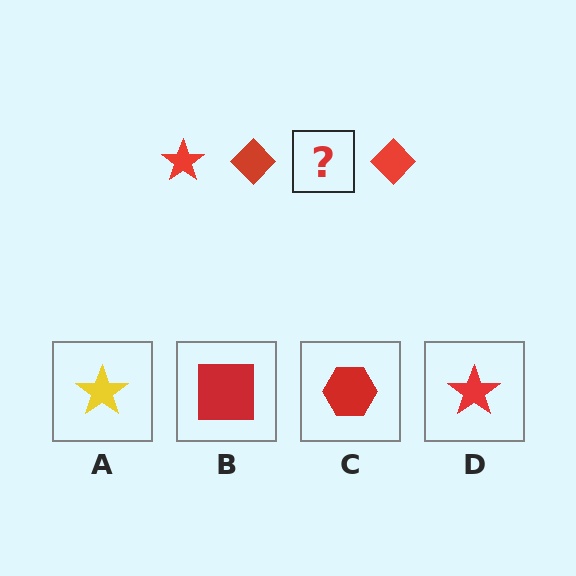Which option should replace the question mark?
Option D.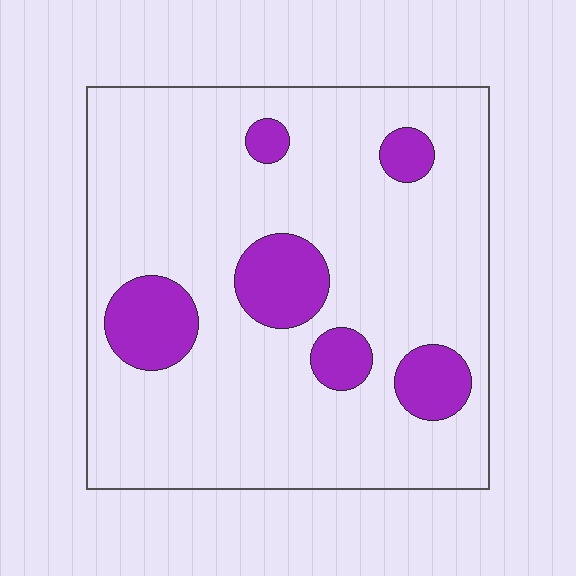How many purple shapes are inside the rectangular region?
6.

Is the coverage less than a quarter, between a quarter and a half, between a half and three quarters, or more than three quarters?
Less than a quarter.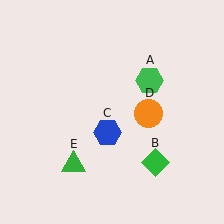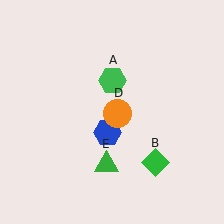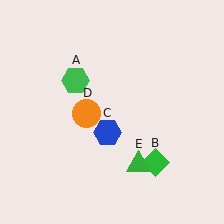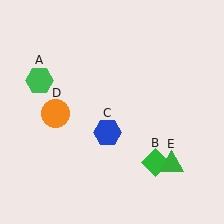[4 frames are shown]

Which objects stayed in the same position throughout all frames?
Green diamond (object B) and blue hexagon (object C) remained stationary.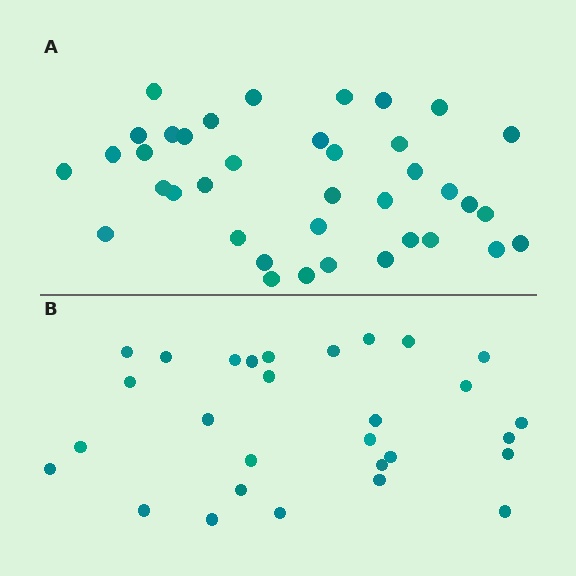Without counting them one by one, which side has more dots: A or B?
Region A (the top region) has more dots.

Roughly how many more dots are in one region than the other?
Region A has roughly 8 or so more dots than region B.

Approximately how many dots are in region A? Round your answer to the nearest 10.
About 40 dots. (The exact count is 38, which rounds to 40.)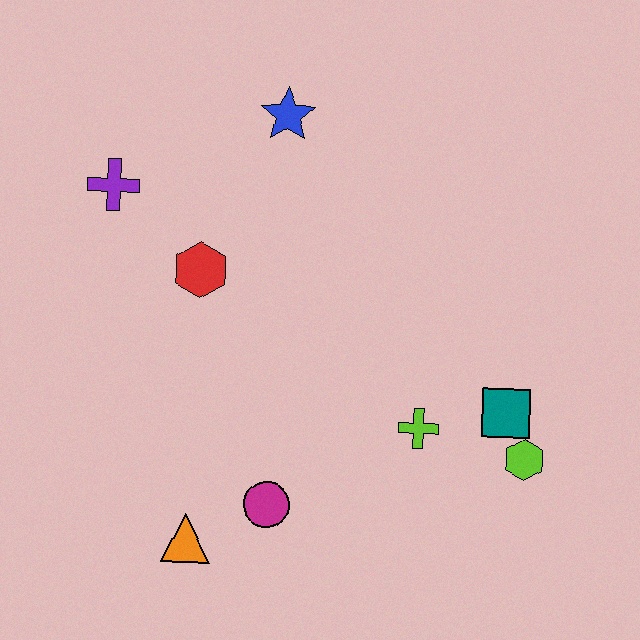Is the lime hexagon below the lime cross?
Yes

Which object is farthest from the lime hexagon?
The purple cross is farthest from the lime hexagon.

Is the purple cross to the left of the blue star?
Yes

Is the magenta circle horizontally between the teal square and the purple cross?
Yes